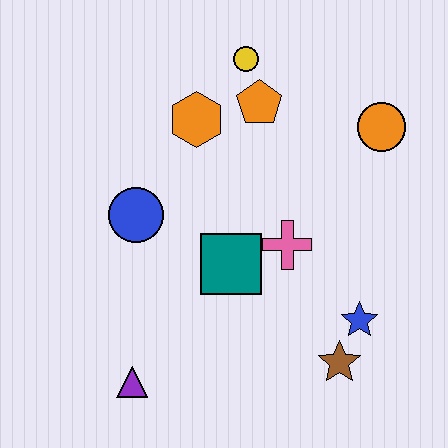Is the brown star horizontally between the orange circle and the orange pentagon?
Yes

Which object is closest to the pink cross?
The teal square is closest to the pink cross.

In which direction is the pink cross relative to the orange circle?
The pink cross is below the orange circle.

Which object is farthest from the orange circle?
The purple triangle is farthest from the orange circle.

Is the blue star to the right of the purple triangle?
Yes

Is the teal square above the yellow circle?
No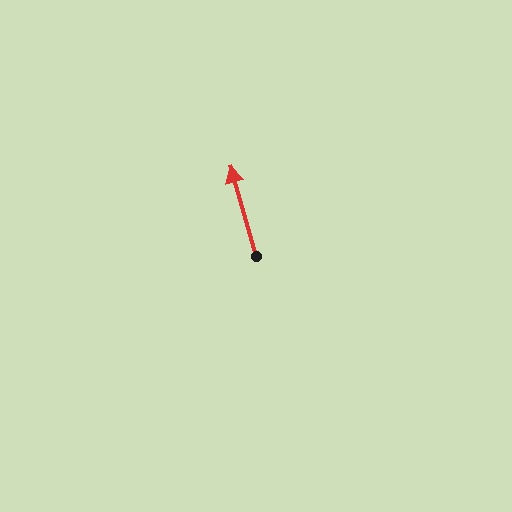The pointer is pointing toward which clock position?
Roughly 11 o'clock.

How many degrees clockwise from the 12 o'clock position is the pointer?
Approximately 344 degrees.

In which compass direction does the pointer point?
North.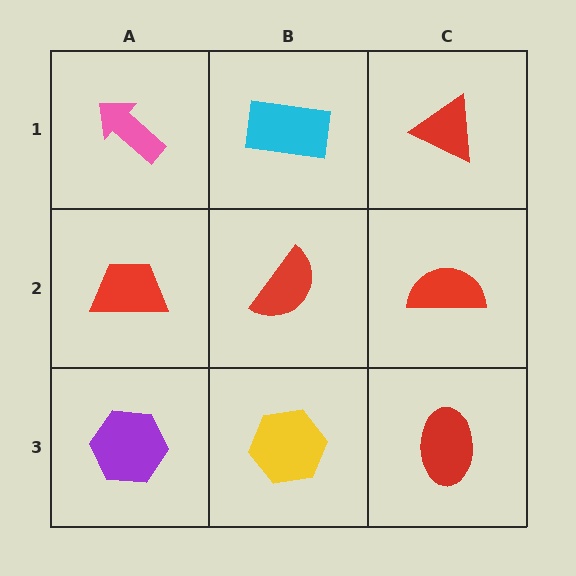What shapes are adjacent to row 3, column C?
A red semicircle (row 2, column C), a yellow hexagon (row 3, column B).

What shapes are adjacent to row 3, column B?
A red semicircle (row 2, column B), a purple hexagon (row 3, column A), a red ellipse (row 3, column C).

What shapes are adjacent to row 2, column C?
A red triangle (row 1, column C), a red ellipse (row 3, column C), a red semicircle (row 2, column B).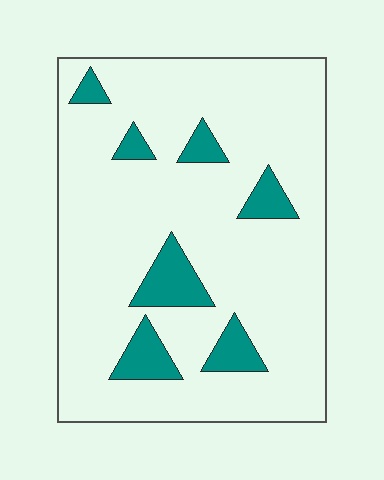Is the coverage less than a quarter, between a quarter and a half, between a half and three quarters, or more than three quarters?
Less than a quarter.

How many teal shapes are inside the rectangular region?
7.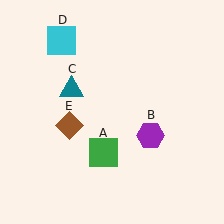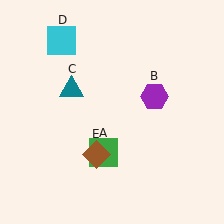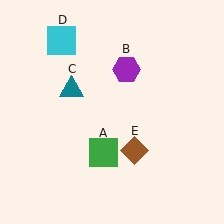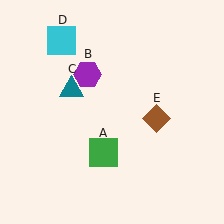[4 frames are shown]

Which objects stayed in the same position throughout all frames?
Green square (object A) and teal triangle (object C) and cyan square (object D) remained stationary.